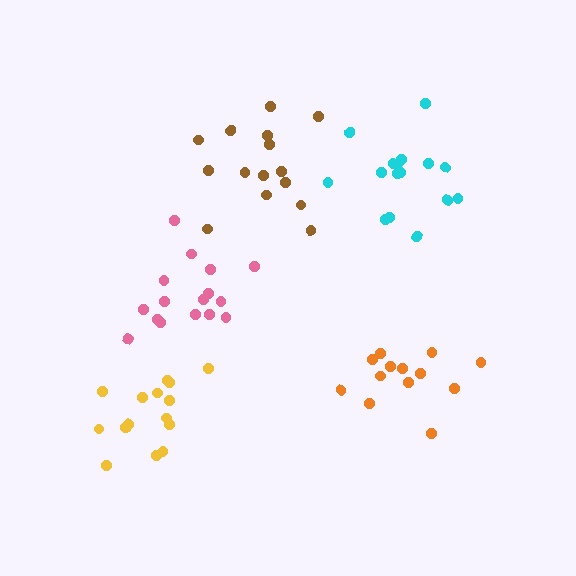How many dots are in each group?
Group 1: 15 dots, Group 2: 15 dots, Group 3: 16 dots, Group 4: 16 dots, Group 5: 13 dots (75 total).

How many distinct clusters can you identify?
There are 5 distinct clusters.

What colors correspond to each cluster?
The clusters are colored: brown, yellow, pink, cyan, orange.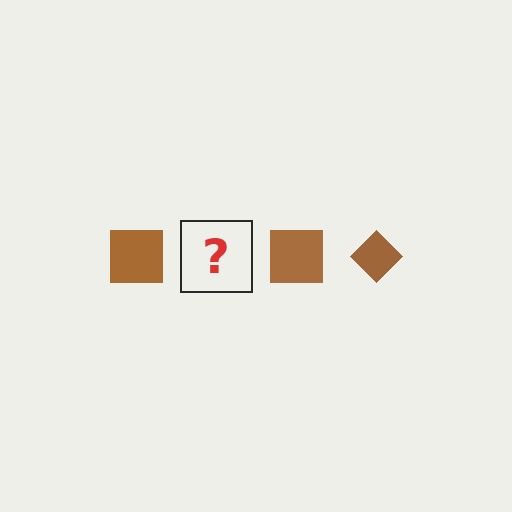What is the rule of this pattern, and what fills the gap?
The rule is that the pattern cycles through square, diamond shapes in brown. The gap should be filled with a brown diamond.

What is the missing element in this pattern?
The missing element is a brown diamond.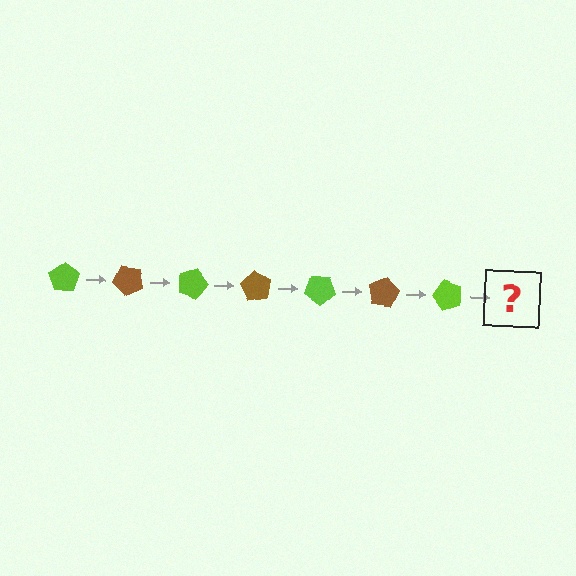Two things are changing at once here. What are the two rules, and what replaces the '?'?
The two rules are that it rotates 45 degrees each step and the color cycles through lime and brown. The '?' should be a brown pentagon, rotated 315 degrees from the start.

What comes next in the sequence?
The next element should be a brown pentagon, rotated 315 degrees from the start.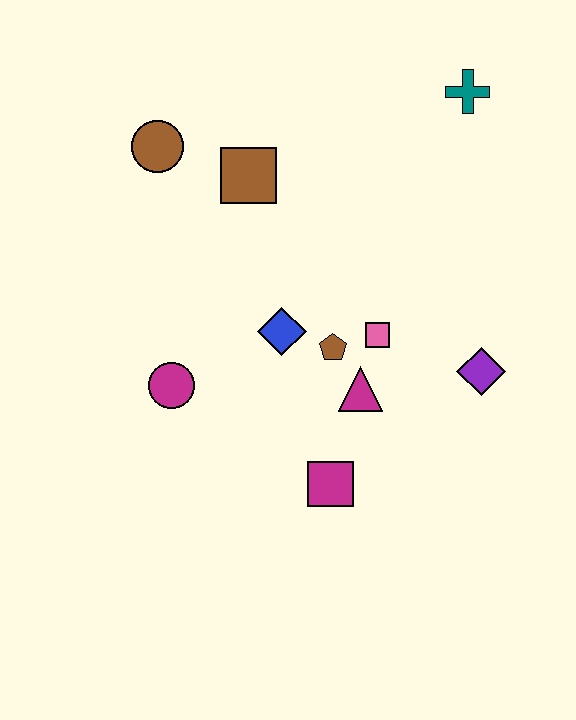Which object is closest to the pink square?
The brown pentagon is closest to the pink square.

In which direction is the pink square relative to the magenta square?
The pink square is above the magenta square.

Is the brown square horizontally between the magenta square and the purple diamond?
No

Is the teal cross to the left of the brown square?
No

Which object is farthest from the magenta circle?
The teal cross is farthest from the magenta circle.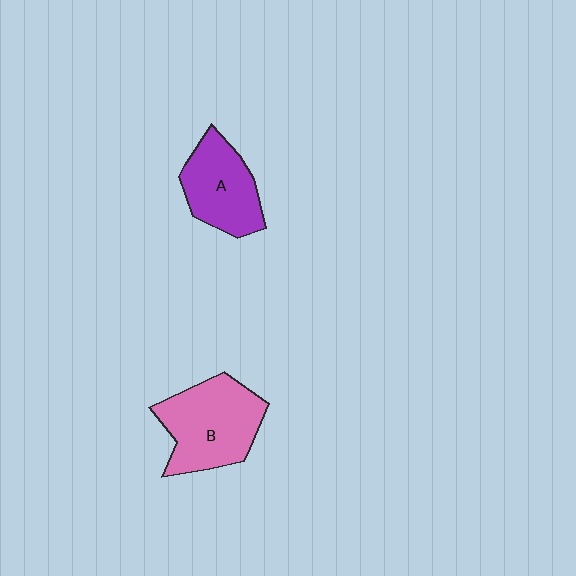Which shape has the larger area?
Shape B (pink).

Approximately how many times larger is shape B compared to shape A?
Approximately 1.3 times.